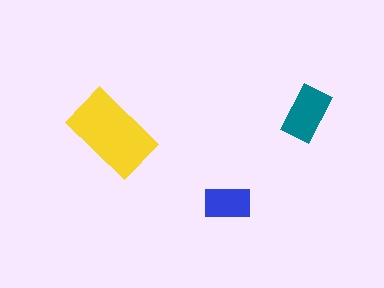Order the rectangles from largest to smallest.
the yellow one, the teal one, the blue one.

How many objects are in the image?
There are 3 objects in the image.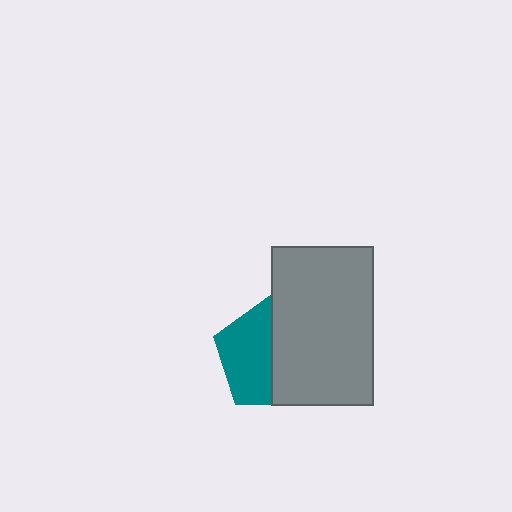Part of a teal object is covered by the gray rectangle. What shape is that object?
It is a pentagon.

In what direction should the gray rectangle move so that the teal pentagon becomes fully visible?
The gray rectangle should move right. That is the shortest direction to clear the overlap and leave the teal pentagon fully visible.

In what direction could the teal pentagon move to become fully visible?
The teal pentagon could move left. That would shift it out from behind the gray rectangle entirely.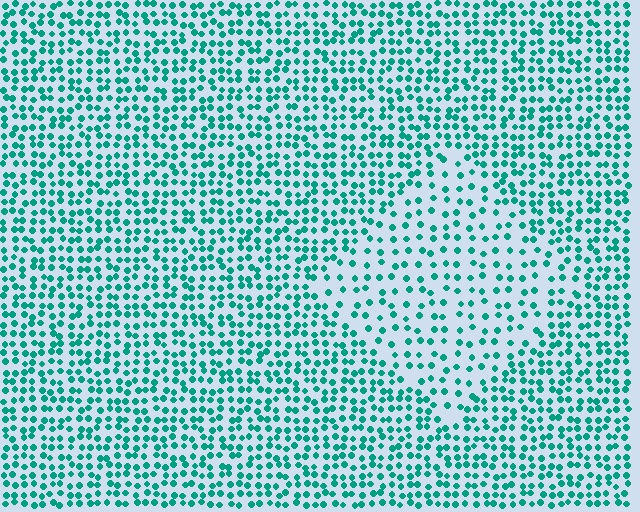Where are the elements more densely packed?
The elements are more densely packed outside the diamond boundary.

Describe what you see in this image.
The image contains small teal elements arranged at two different densities. A diamond-shaped region is visible where the elements are less densely packed than the surrounding area.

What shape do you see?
I see a diamond.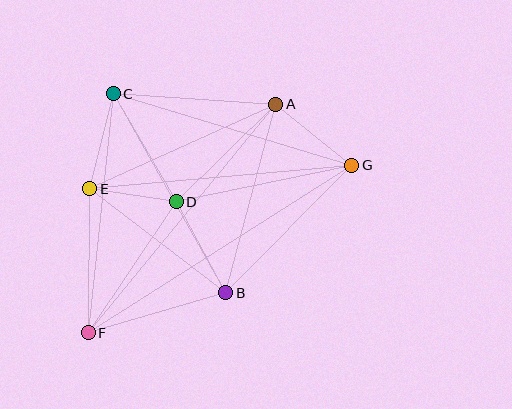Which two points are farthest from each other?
Points F and G are farthest from each other.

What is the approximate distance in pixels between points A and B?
The distance between A and B is approximately 195 pixels.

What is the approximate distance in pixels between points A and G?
The distance between A and G is approximately 97 pixels.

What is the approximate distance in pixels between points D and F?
The distance between D and F is approximately 158 pixels.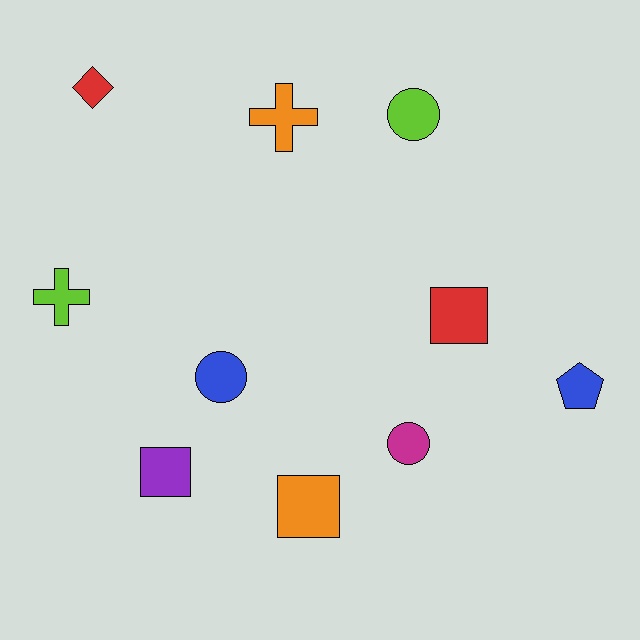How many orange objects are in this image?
There are 2 orange objects.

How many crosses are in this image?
There are 2 crosses.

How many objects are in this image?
There are 10 objects.